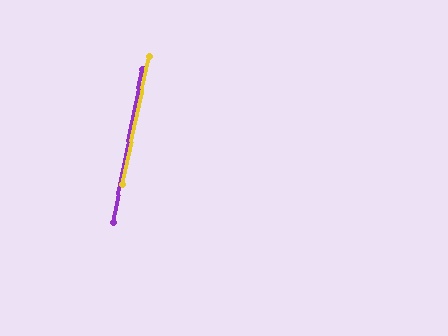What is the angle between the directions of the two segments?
Approximately 1 degree.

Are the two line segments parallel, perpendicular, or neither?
Parallel — their directions differ by only 0.6°.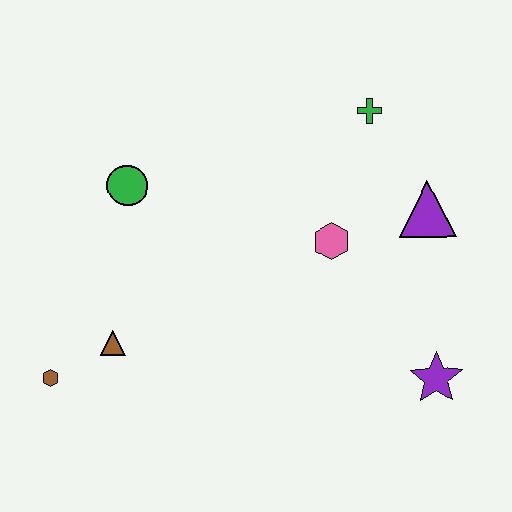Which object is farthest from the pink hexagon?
The brown hexagon is farthest from the pink hexagon.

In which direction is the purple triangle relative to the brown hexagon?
The purple triangle is to the right of the brown hexagon.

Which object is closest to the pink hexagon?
The purple triangle is closest to the pink hexagon.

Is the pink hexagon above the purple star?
Yes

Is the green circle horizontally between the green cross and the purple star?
No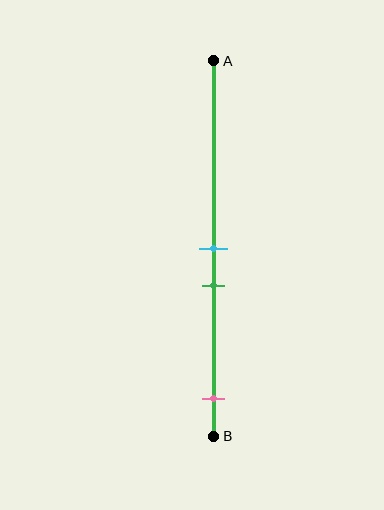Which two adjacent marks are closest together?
The cyan and green marks are the closest adjacent pair.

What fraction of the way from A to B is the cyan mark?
The cyan mark is approximately 50% (0.5) of the way from A to B.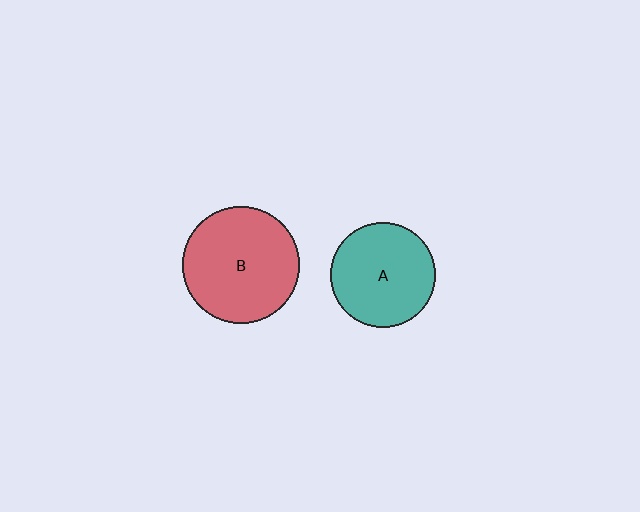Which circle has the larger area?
Circle B (red).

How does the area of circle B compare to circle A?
Approximately 1.3 times.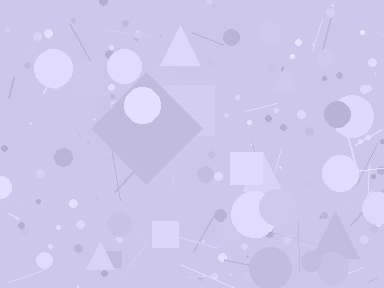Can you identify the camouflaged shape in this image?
The camouflaged shape is a diamond.